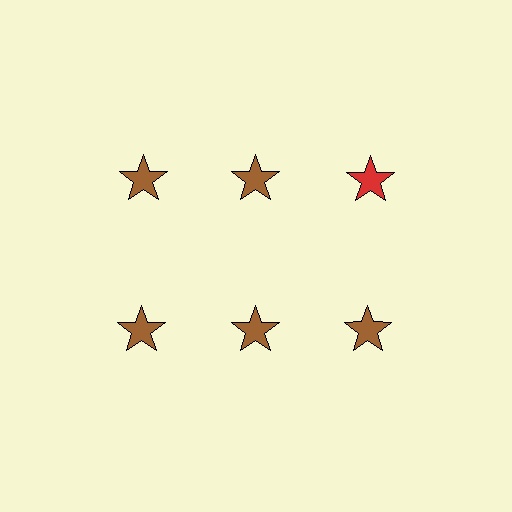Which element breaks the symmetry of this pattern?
The red star in the top row, center column breaks the symmetry. All other shapes are brown stars.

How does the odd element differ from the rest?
It has a different color: red instead of brown.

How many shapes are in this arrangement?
There are 6 shapes arranged in a grid pattern.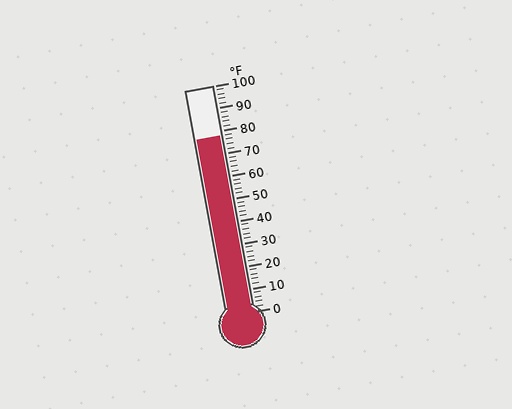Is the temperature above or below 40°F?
The temperature is above 40°F.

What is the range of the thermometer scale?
The thermometer scale ranges from 0°F to 100°F.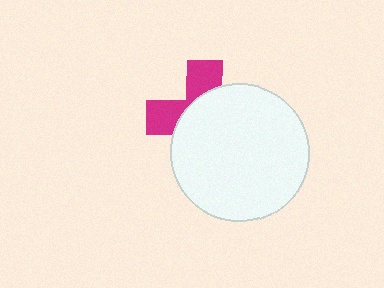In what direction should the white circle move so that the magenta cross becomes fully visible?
The white circle should move toward the lower-right. That is the shortest direction to clear the overlap and leave the magenta cross fully visible.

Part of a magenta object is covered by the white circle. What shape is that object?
It is a cross.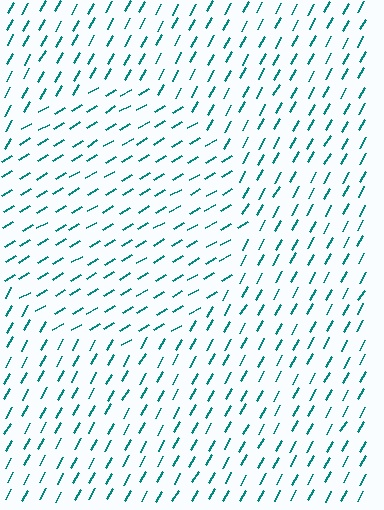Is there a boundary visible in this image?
Yes, there is a texture boundary formed by a change in line orientation.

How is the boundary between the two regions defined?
The boundary is defined purely by a change in line orientation (approximately 30 degrees difference). All lines are the same color and thickness.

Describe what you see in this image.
The image is filled with small teal line segments. A circle region in the image has lines oriented differently from the surrounding lines, creating a visible texture boundary.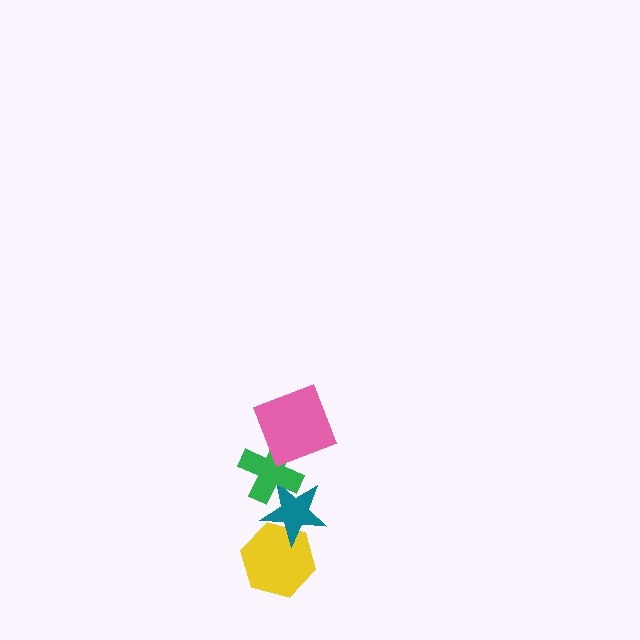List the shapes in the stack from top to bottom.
From top to bottom: the pink square, the green cross, the teal star, the yellow hexagon.